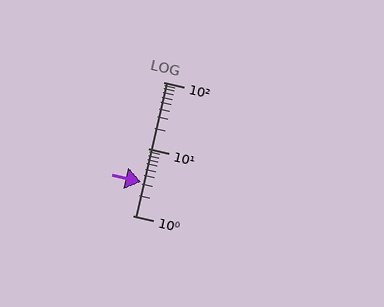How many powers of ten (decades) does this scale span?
The scale spans 2 decades, from 1 to 100.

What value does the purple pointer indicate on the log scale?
The pointer indicates approximately 3.2.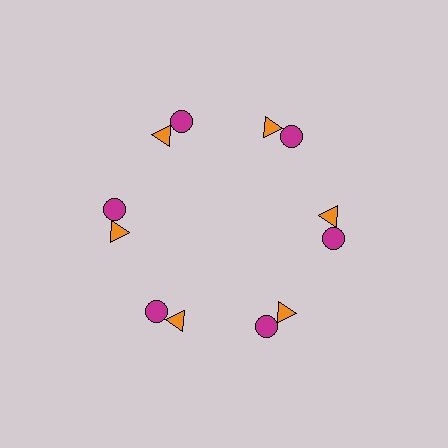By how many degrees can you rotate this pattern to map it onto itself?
The pattern maps onto itself every 60 degrees of rotation.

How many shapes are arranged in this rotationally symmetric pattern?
There are 12 shapes, arranged in 6 groups of 2.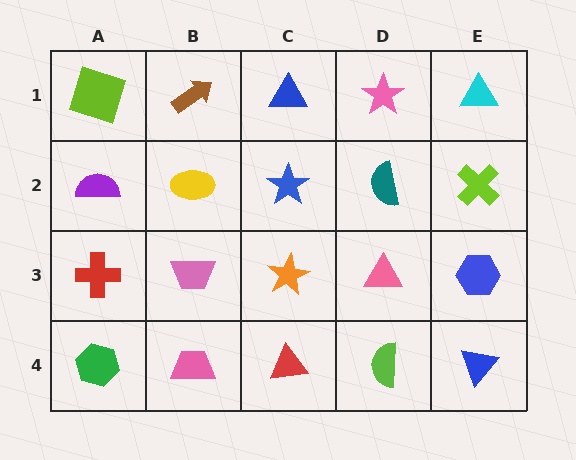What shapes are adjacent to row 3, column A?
A purple semicircle (row 2, column A), a green hexagon (row 4, column A), a pink trapezoid (row 3, column B).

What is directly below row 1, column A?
A purple semicircle.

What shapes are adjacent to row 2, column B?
A brown arrow (row 1, column B), a pink trapezoid (row 3, column B), a purple semicircle (row 2, column A), a blue star (row 2, column C).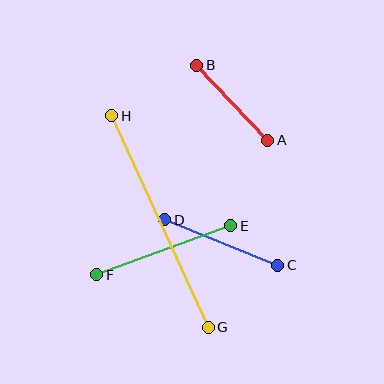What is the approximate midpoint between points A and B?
The midpoint is at approximately (232, 103) pixels.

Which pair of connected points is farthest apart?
Points G and H are farthest apart.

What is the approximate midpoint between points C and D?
The midpoint is at approximately (221, 242) pixels.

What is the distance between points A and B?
The distance is approximately 103 pixels.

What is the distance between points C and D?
The distance is approximately 122 pixels.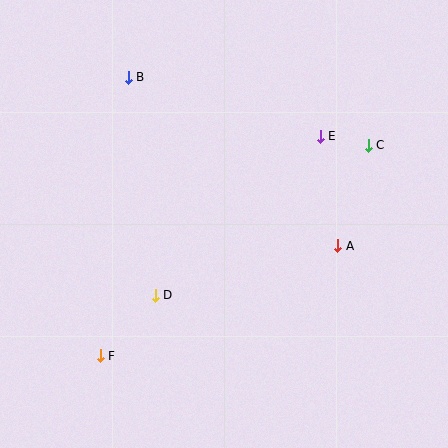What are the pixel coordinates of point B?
Point B is at (128, 77).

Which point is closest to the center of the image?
Point D at (155, 295) is closest to the center.